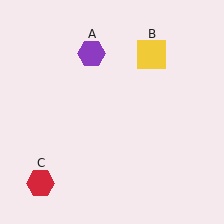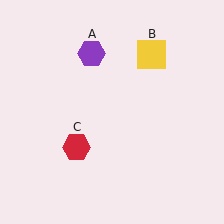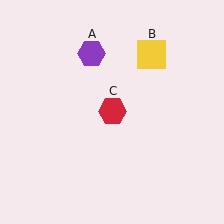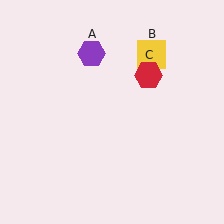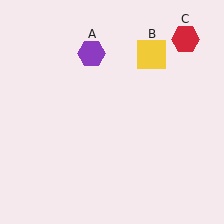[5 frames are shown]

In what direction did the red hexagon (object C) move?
The red hexagon (object C) moved up and to the right.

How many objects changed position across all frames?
1 object changed position: red hexagon (object C).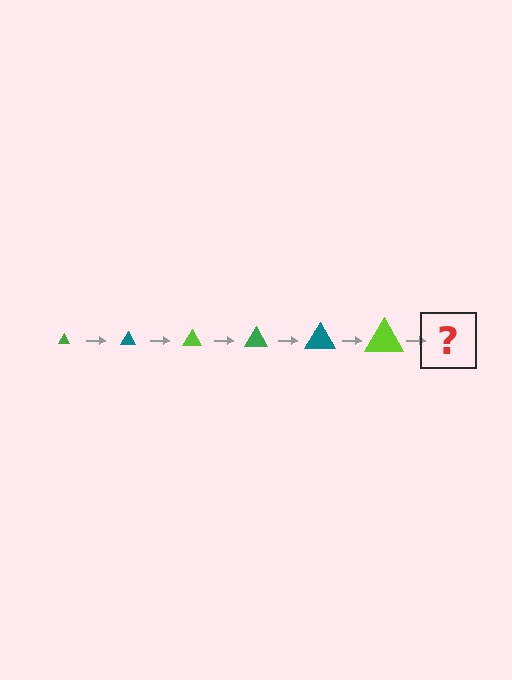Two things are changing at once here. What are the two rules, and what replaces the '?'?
The two rules are that the triangle grows larger each step and the color cycles through green, teal, and lime. The '?' should be a green triangle, larger than the previous one.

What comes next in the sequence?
The next element should be a green triangle, larger than the previous one.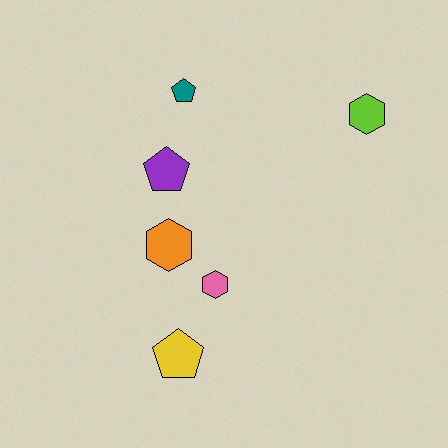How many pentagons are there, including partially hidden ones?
There are 3 pentagons.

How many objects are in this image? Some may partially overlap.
There are 6 objects.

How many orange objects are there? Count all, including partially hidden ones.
There is 1 orange object.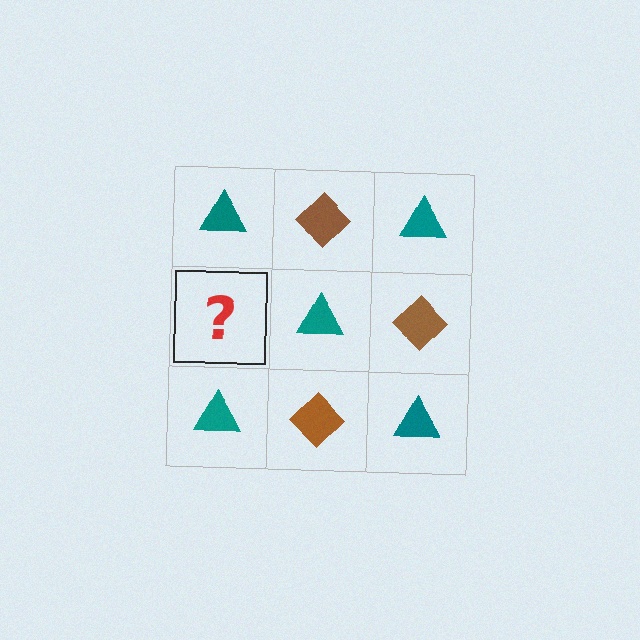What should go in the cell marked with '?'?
The missing cell should contain a brown diamond.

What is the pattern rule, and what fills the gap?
The rule is that it alternates teal triangle and brown diamond in a checkerboard pattern. The gap should be filled with a brown diamond.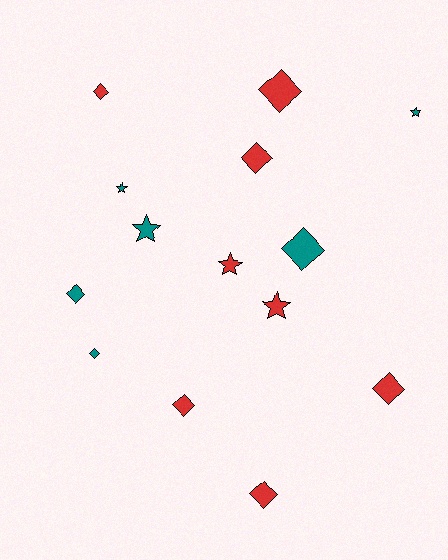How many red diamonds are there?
There are 6 red diamonds.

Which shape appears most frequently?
Diamond, with 9 objects.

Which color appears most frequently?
Red, with 8 objects.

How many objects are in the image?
There are 14 objects.